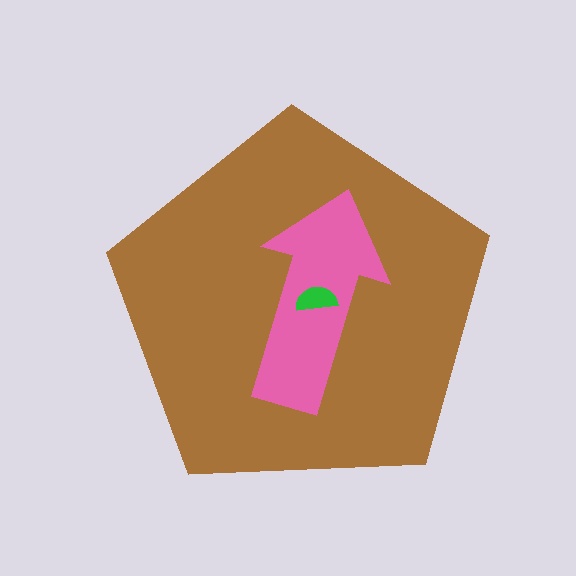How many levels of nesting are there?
3.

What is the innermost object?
The green semicircle.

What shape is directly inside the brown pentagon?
The pink arrow.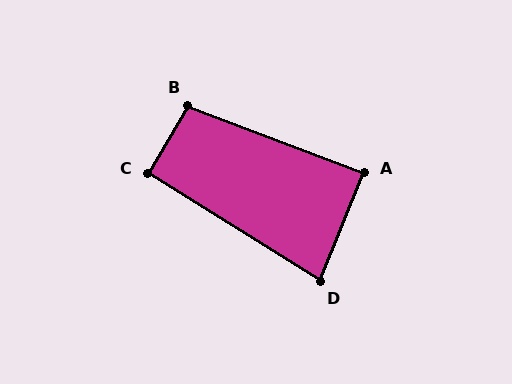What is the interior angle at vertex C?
Approximately 91 degrees (approximately right).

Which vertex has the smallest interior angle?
D, at approximately 80 degrees.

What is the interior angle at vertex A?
Approximately 89 degrees (approximately right).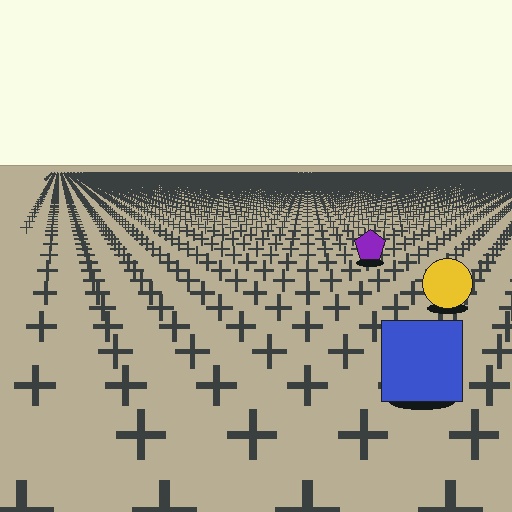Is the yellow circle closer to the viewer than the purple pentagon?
Yes. The yellow circle is closer — you can tell from the texture gradient: the ground texture is coarser near it.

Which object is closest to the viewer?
The blue square is closest. The texture marks near it are larger and more spread out.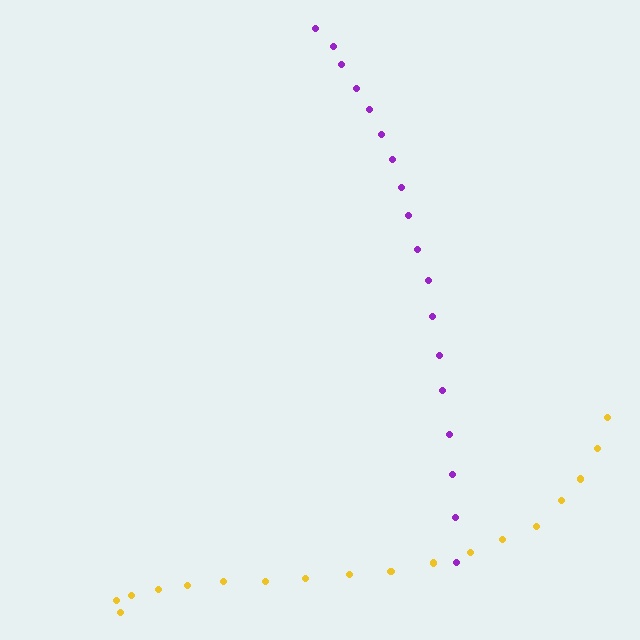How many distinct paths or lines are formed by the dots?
There are 2 distinct paths.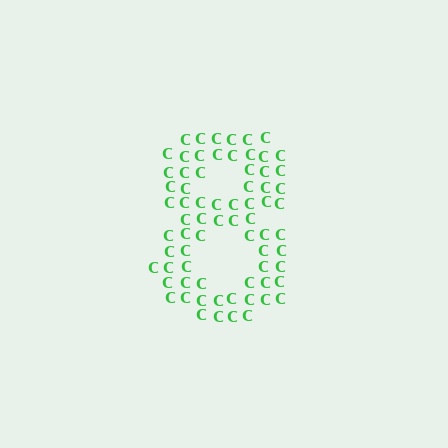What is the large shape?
The large shape is the digit 8.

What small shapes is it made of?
It is made of small letter C's.